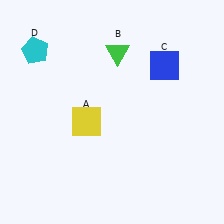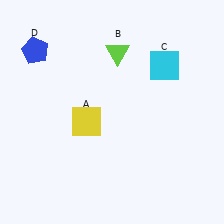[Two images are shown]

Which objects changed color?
B changed from green to lime. C changed from blue to cyan. D changed from cyan to blue.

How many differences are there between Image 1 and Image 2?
There are 3 differences between the two images.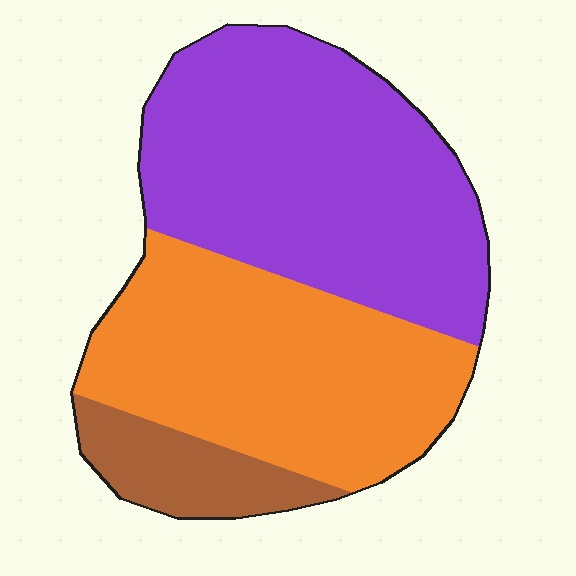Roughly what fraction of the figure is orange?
Orange covers about 40% of the figure.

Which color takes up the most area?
Purple, at roughly 50%.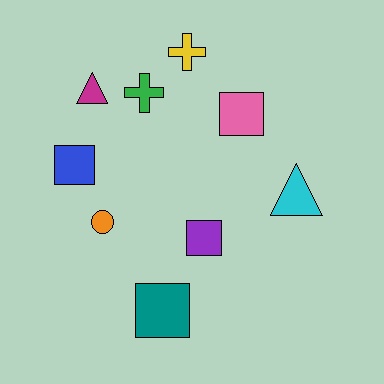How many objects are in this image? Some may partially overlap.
There are 9 objects.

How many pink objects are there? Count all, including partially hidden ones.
There is 1 pink object.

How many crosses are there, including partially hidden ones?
There are 2 crosses.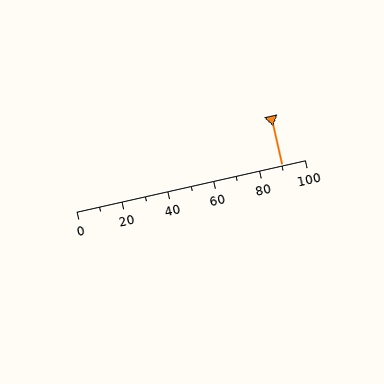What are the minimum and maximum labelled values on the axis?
The axis runs from 0 to 100.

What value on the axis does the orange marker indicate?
The marker indicates approximately 90.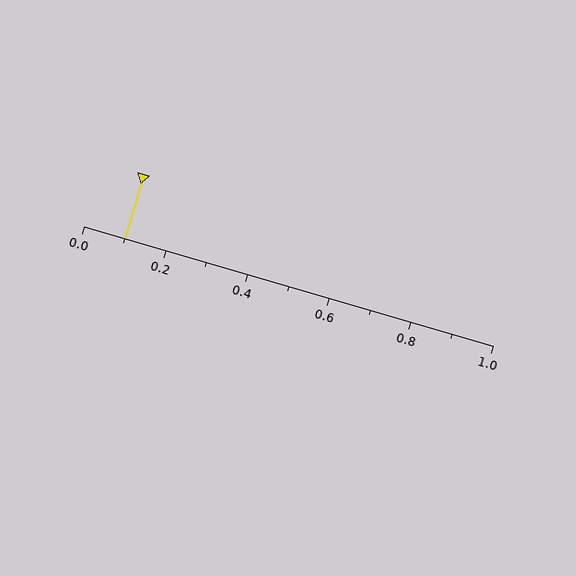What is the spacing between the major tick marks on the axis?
The major ticks are spaced 0.2 apart.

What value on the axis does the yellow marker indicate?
The marker indicates approximately 0.1.